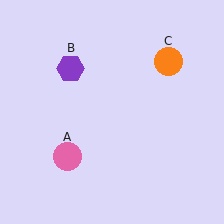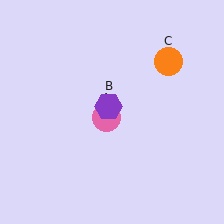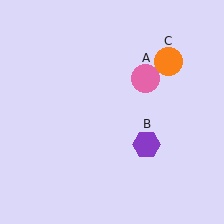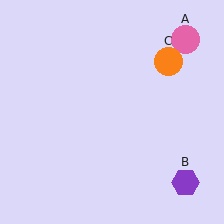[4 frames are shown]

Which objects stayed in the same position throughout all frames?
Orange circle (object C) remained stationary.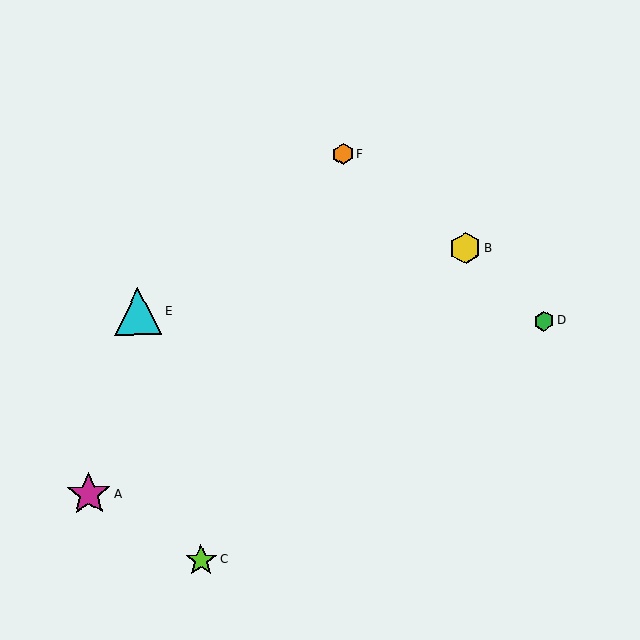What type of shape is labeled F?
Shape F is an orange hexagon.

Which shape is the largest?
The cyan triangle (labeled E) is the largest.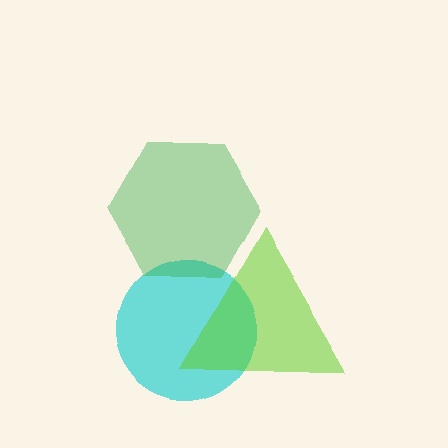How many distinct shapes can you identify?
There are 3 distinct shapes: a cyan circle, a green hexagon, a lime triangle.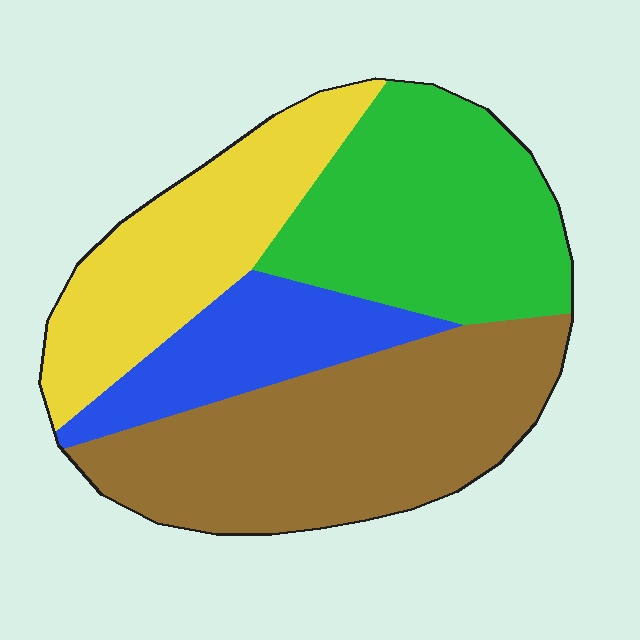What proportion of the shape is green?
Green takes up between a quarter and a half of the shape.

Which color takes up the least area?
Blue, at roughly 15%.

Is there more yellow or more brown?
Brown.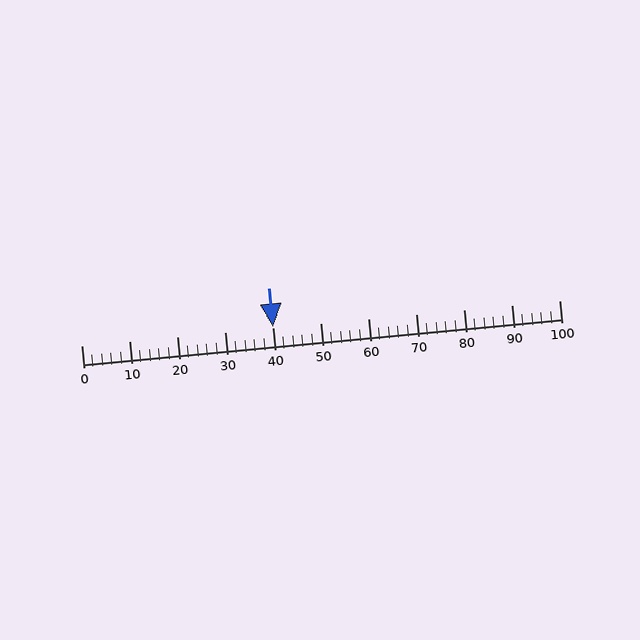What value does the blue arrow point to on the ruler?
The blue arrow points to approximately 40.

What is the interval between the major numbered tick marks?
The major tick marks are spaced 10 units apart.